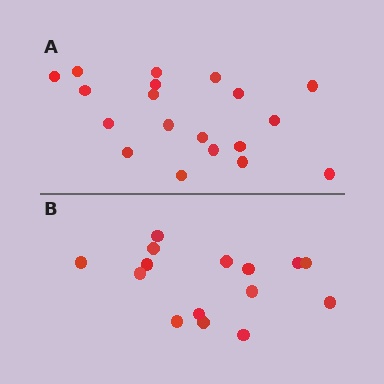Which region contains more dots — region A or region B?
Region A (the top region) has more dots.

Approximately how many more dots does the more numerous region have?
Region A has about 4 more dots than region B.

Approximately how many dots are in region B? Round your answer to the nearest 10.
About 20 dots. (The exact count is 15, which rounds to 20.)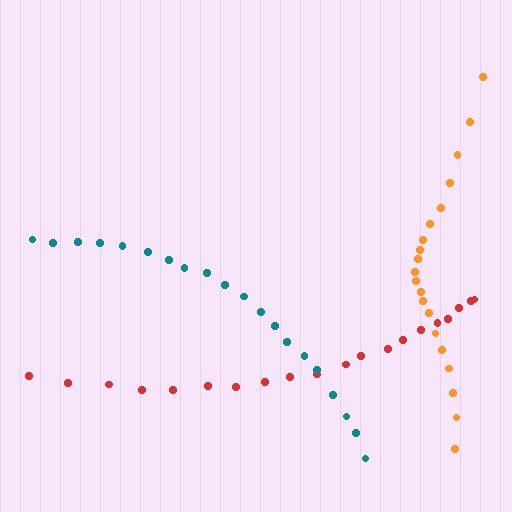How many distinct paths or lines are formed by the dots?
There are 3 distinct paths.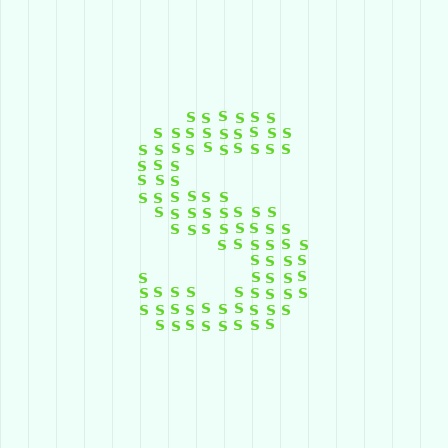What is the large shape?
The large shape is the letter S.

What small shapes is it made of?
It is made of small letter S's.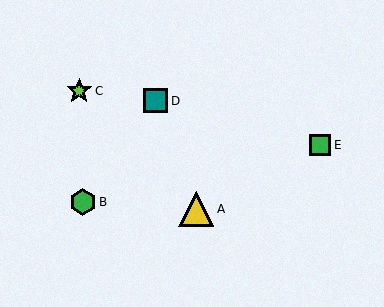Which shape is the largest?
The yellow triangle (labeled A) is the largest.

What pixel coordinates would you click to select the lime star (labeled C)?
Click at (79, 91) to select the lime star C.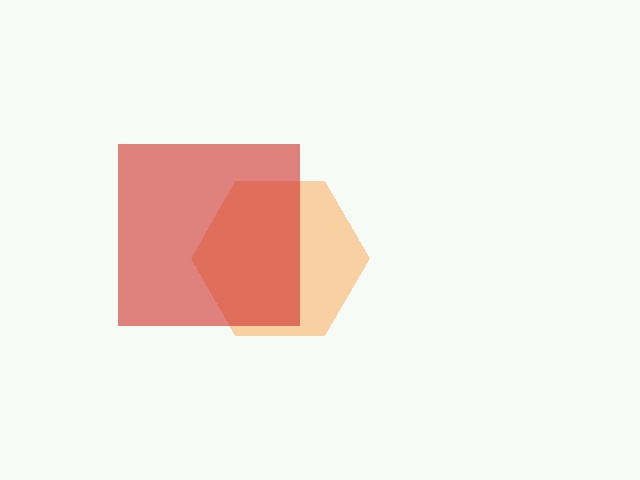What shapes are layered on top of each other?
The layered shapes are: an orange hexagon, a red square.